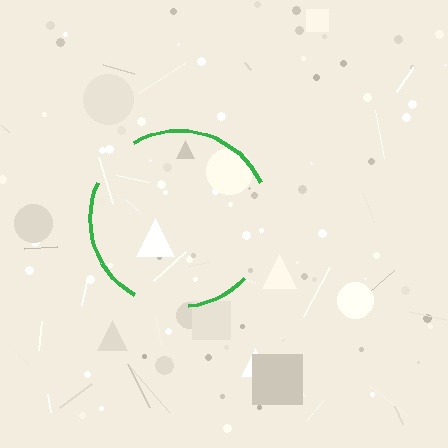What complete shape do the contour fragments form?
The contour fragments form a circle.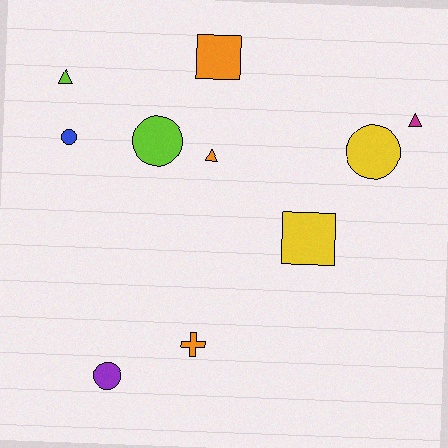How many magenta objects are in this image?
There is 1 magenta object.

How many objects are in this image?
There are 10 objects.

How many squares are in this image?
There are 2 squares.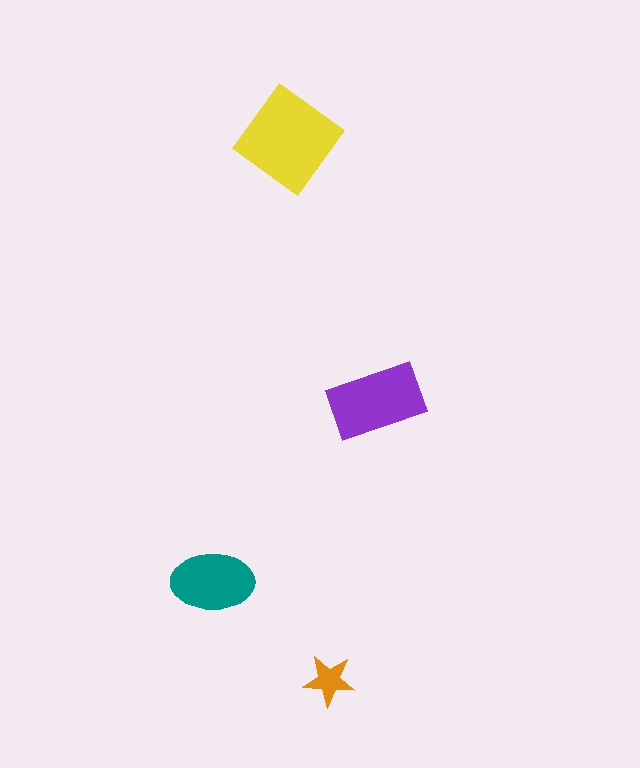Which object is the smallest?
The orange star.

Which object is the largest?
The yellow diamond.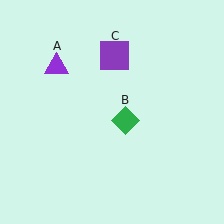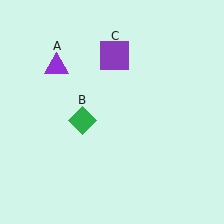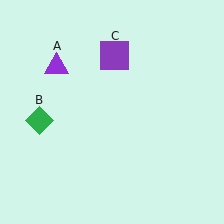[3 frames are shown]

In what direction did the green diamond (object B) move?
The green diamond (object B) moved left.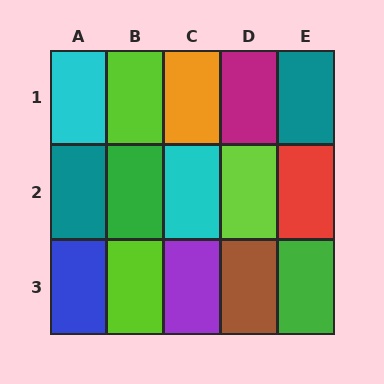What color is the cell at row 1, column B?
Lime.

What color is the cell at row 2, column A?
Teal.